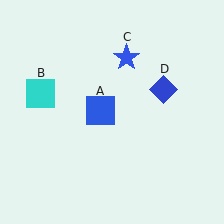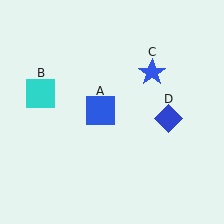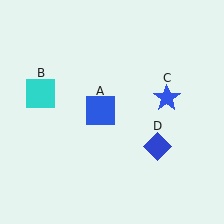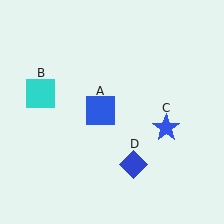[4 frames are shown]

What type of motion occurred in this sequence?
The blue star (object C), blue diamond (object D) rotated clockwise around the center of the scene.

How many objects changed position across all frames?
2 objects changed position: blue star (object C), blue diamond (object D).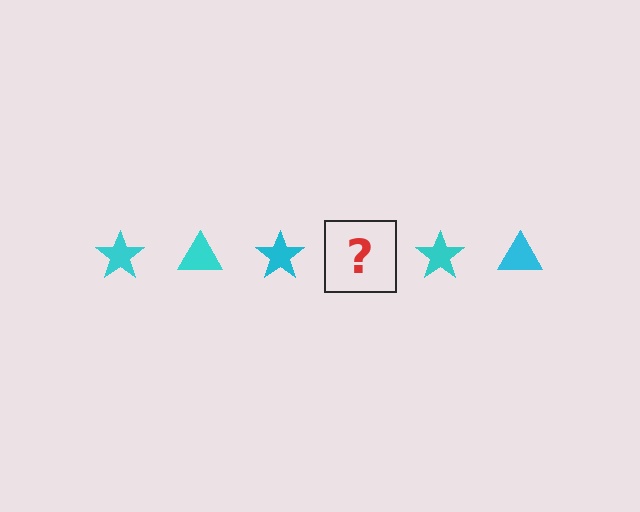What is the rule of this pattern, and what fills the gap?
The rule is that the pattern cycles through star, triangle shapes in cyan. The gap should be filled with a cyan triangle.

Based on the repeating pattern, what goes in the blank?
The blank should be a cyan triangle.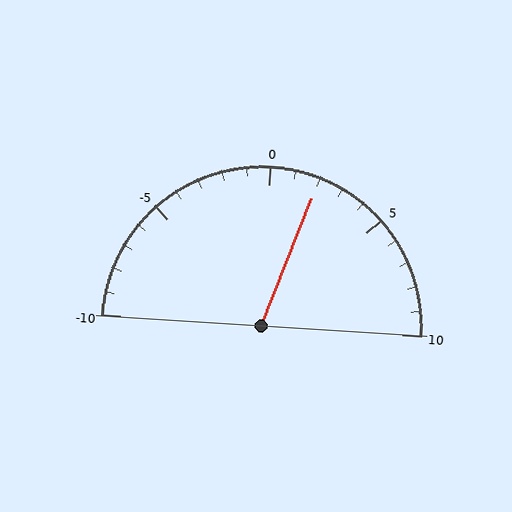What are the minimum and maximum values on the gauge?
The gauge ranges from -10 to 10.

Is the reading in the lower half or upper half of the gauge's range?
The reading is in the upper half of the range (-10 to 10).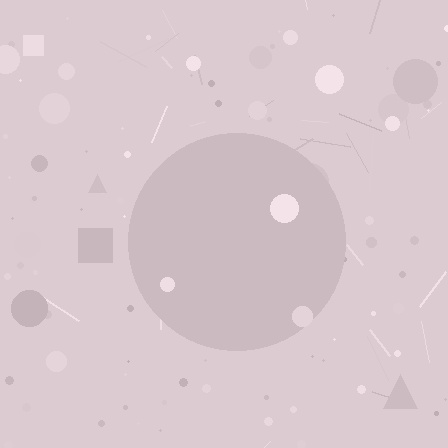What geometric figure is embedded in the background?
A circle is embedded in the background.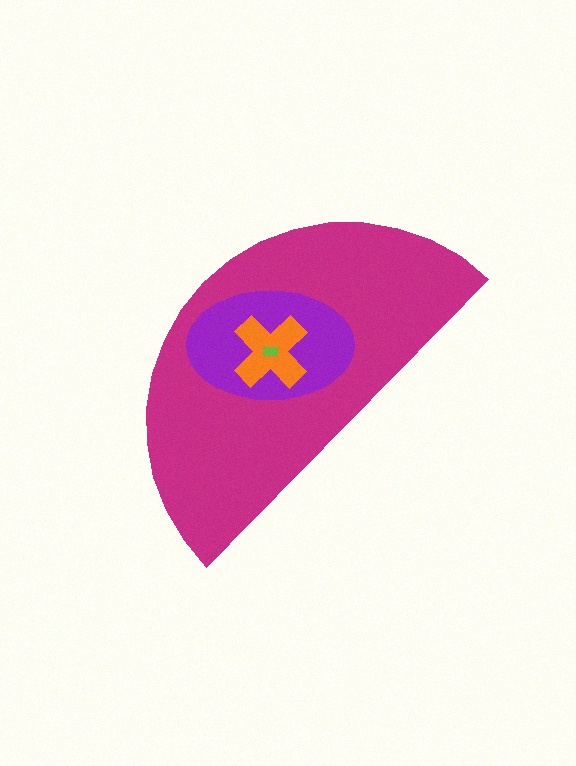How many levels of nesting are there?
4.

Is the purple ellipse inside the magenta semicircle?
Yes.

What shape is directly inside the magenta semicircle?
The purple ellipse.